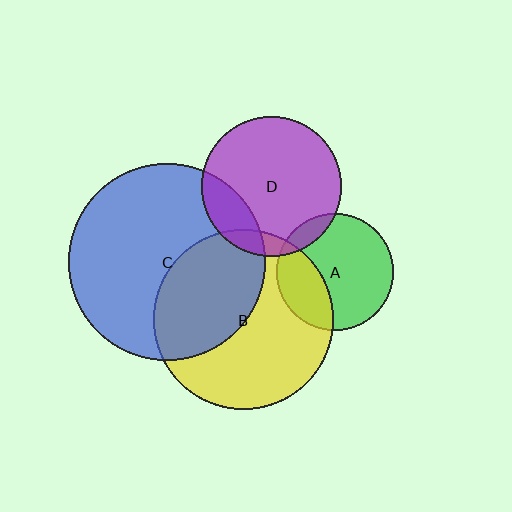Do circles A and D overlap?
Yes.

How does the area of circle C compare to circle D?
Approximately 2.0 times.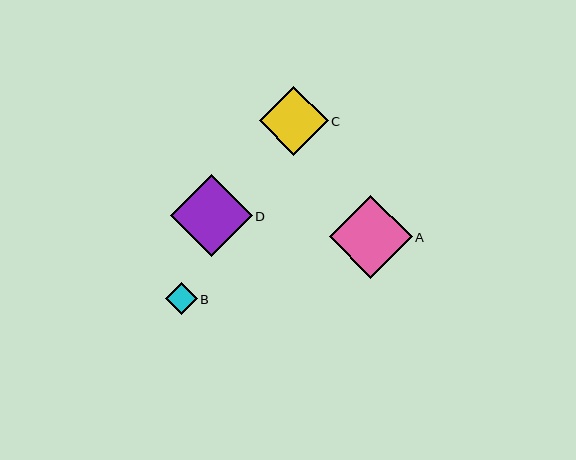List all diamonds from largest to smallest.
From largest to smallest: A, D, C, B.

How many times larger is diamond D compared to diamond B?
Diamond D is approximately 2.6 times the size of diamond B.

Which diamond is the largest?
Diamond A is the largest with a size of approximately 83 pixels.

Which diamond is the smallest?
Diamond B is the smallest with a size of approximately 32 pixels.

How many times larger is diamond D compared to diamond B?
Diamond D is approximately 2.6 times the size of diamond B.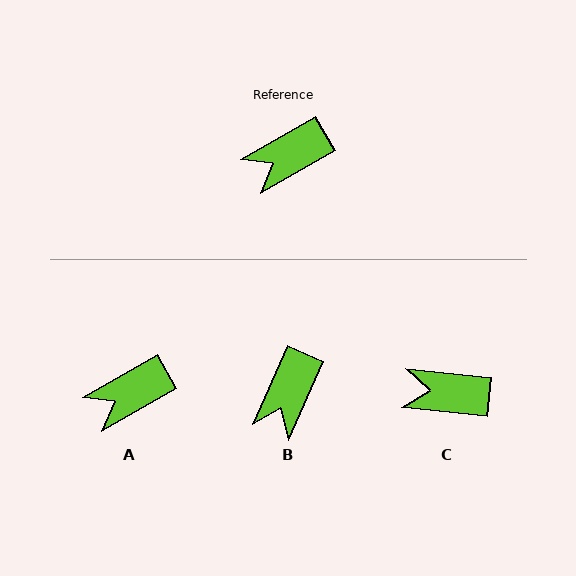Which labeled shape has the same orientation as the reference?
A.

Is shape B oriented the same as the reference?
No, it is off by about 36 degrees.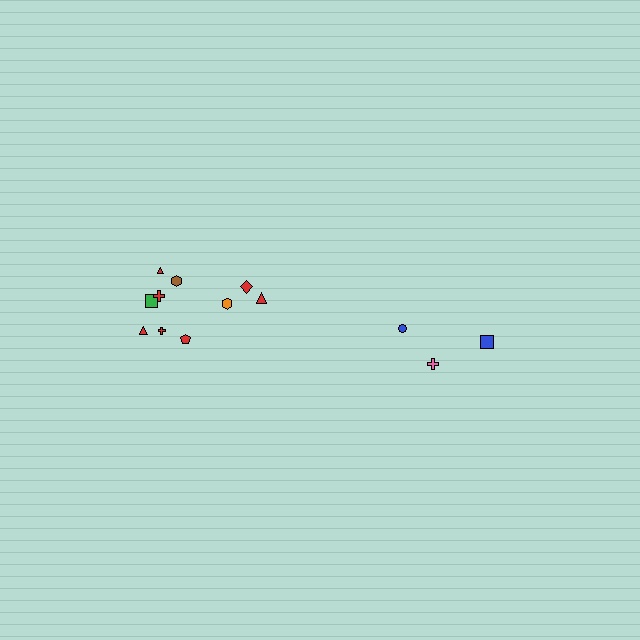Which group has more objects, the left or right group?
The left group.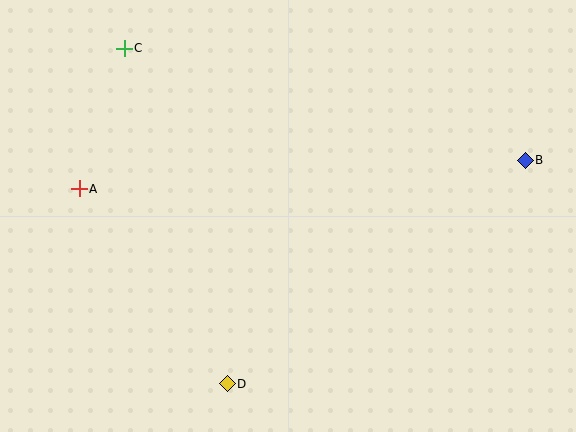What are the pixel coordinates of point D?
Point D is at (227, 384).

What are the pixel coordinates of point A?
Point A is at (79, 189).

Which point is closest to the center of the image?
Point D at (227, 384) is closest to the center.